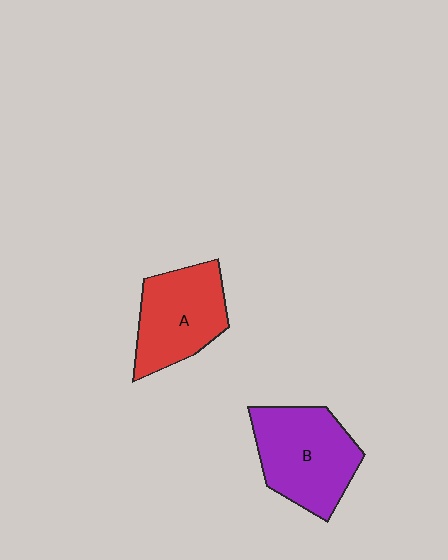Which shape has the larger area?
Shape B (purple).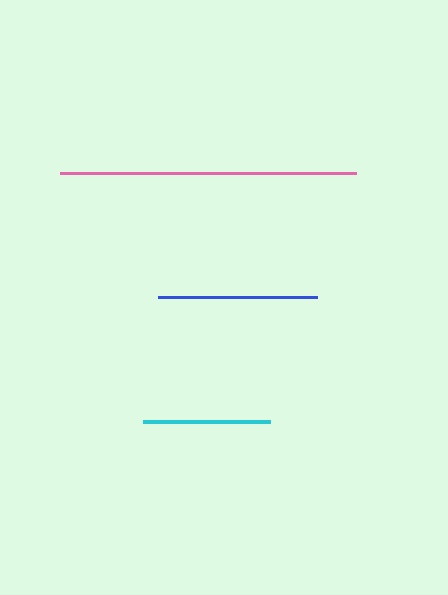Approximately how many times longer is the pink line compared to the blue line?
The pink line is approximately 1.9 times the length of the blue line.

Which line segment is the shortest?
The cyan line is the shortest at approximately 127 pixels.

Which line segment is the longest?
The pink line is the longest at approximately 296 pixels.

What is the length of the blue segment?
The blue segment is approximately 160 pixels long.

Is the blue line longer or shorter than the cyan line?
The blue line is longer than the cyan line.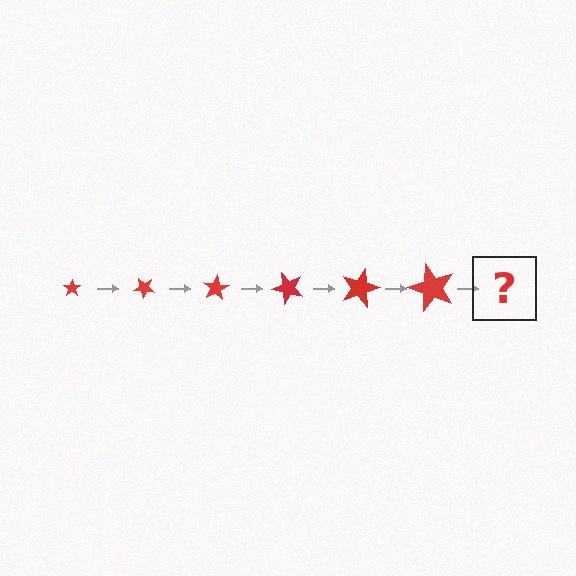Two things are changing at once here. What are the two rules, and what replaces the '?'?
The two rules are that the star grows larger each step and it rotates 40 degrees each step. The '?' should be a star, larger than the previous one and rotated 240 degrees from the start.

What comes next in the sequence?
The next element should be a star, larger than the previous one and rotated 240 degrees from the start.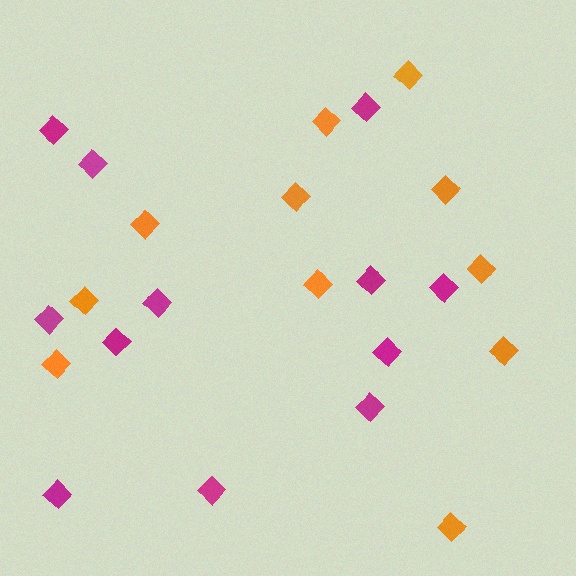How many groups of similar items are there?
There are 2 groups: one group of magenta diamonds (12) and one group of orange diamonds (11).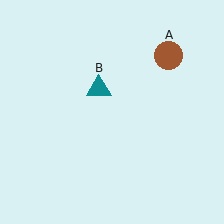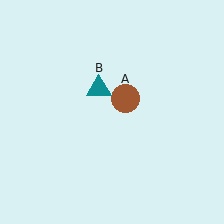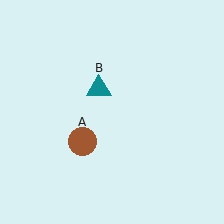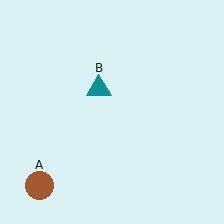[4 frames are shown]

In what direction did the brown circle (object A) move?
The brown circle (object A) moved down and to the left.